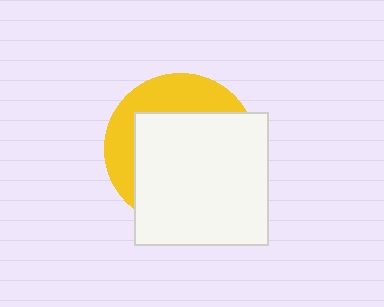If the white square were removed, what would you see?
You would see the complete yellow circle.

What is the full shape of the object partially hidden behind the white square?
The partially hidden object is a yellow circle.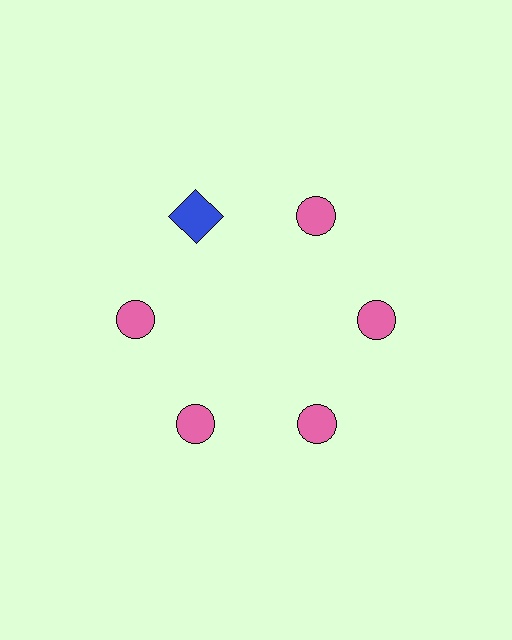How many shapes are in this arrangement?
There are 6 shapes arranged in a ring pattern.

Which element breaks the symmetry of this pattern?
The blue square at roughly the 11 o'clock position breaks the symmetry. All other shapes are pink circles.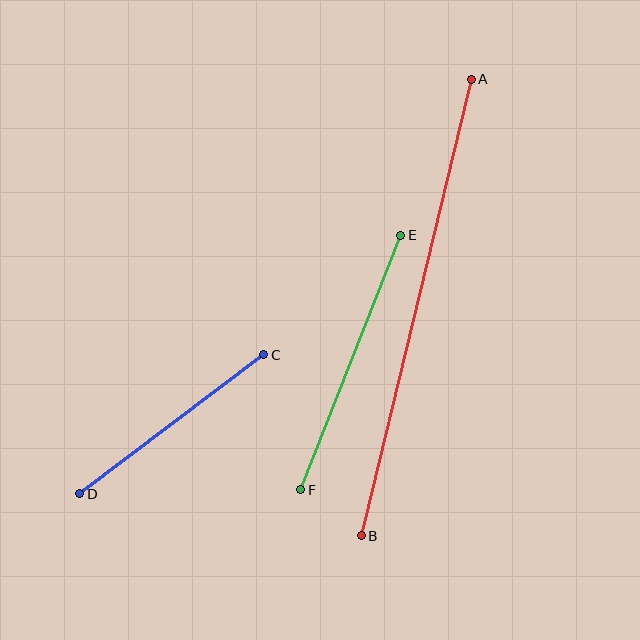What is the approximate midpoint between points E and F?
The midpoint is at approximately (351, 362) pixels.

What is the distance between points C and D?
The distance is approximately 230 pixels.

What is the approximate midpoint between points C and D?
The midpoint is at approximately (172, 424) pixels.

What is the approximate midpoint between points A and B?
The midpoint is at approximately (416, 307) pixels.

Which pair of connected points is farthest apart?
Points A and B are farthest apart.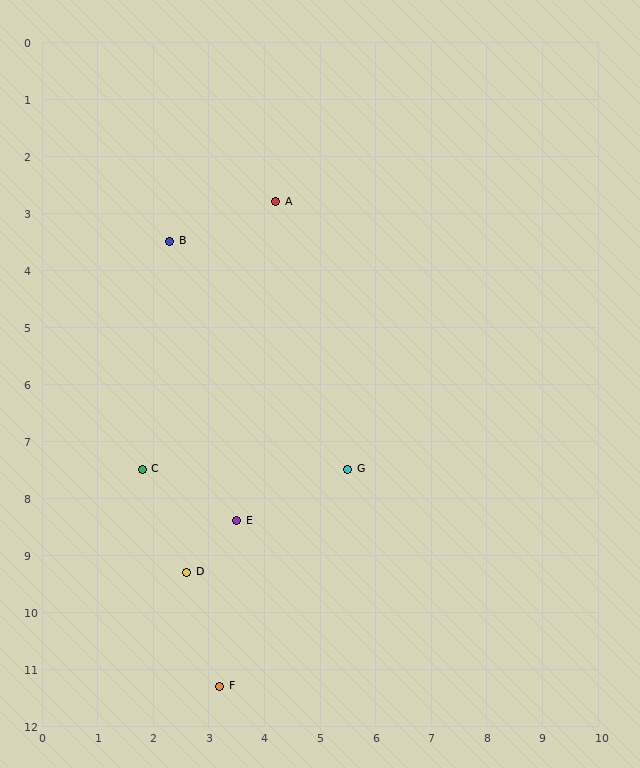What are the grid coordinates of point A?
Point A is at approximately (4.2, 2.8).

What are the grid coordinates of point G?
Point G is at approximately (5.5, 7.5).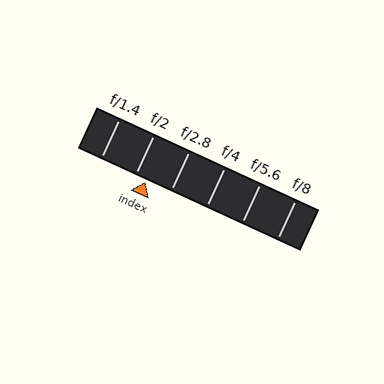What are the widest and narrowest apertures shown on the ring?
The widest aperture shown is f/1.4 and the narrowest is f/8.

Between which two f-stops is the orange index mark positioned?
The index mark is between f/2 and f/2.8.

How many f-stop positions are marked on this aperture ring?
There are 6 f-stop positions marked.